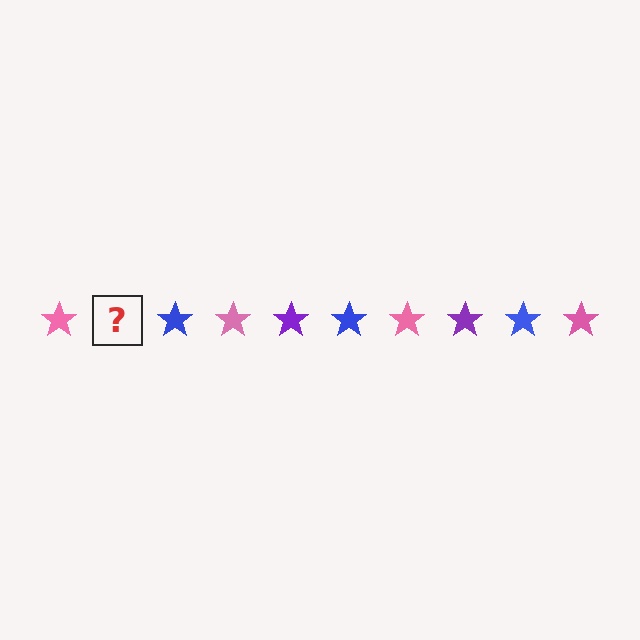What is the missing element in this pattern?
The missing element is a purple star.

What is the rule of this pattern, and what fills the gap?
The rule is that the pattern cycles through pink, purple, blue stars. The gap should be filled with a purple star.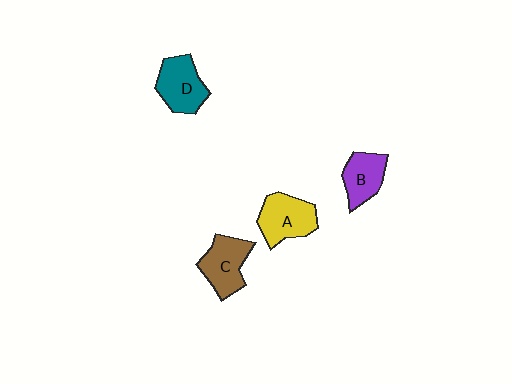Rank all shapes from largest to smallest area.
From largest to smallest: A (yellow), C (brown), D (teal), B (purple).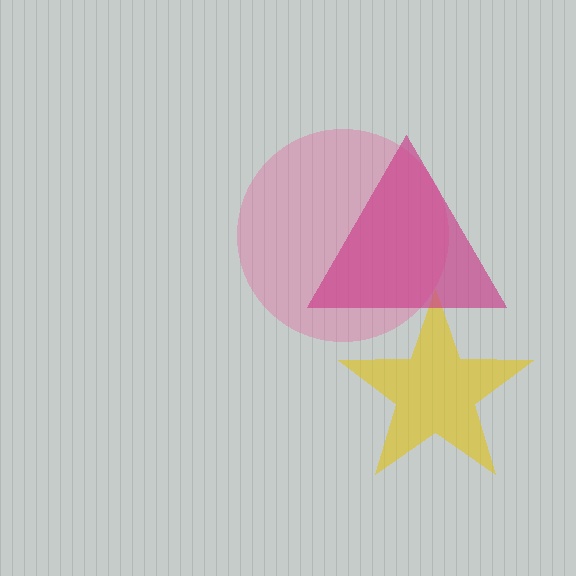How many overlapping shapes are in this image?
There are 3 overlapping shapes in the image.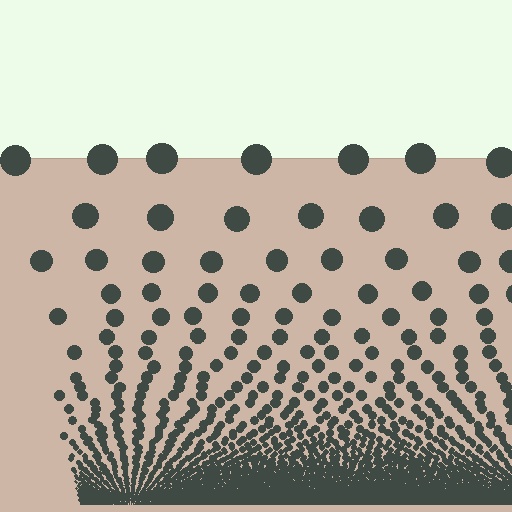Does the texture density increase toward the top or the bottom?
Density increases toward the bottom.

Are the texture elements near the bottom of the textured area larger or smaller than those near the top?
Smaller. The gradient is inverted — elements near the bottom are smaller and denser.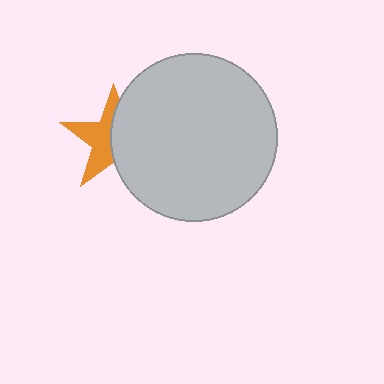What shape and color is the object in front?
The object in front is a light gray circle.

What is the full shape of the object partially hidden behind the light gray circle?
The partially hidden object is an orange star.